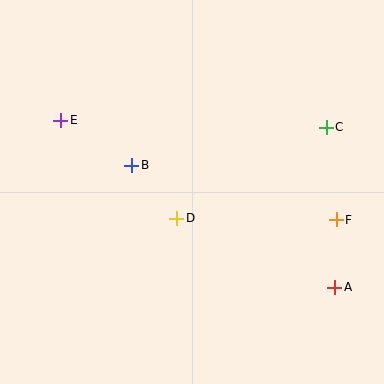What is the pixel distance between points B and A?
The distance between B and A is 237 pixels.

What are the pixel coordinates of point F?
Point F is at (336, 220).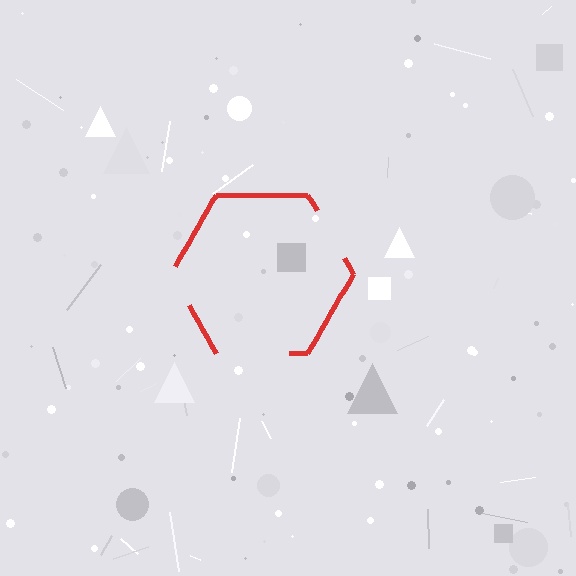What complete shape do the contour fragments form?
The contour fragments form a hexagon.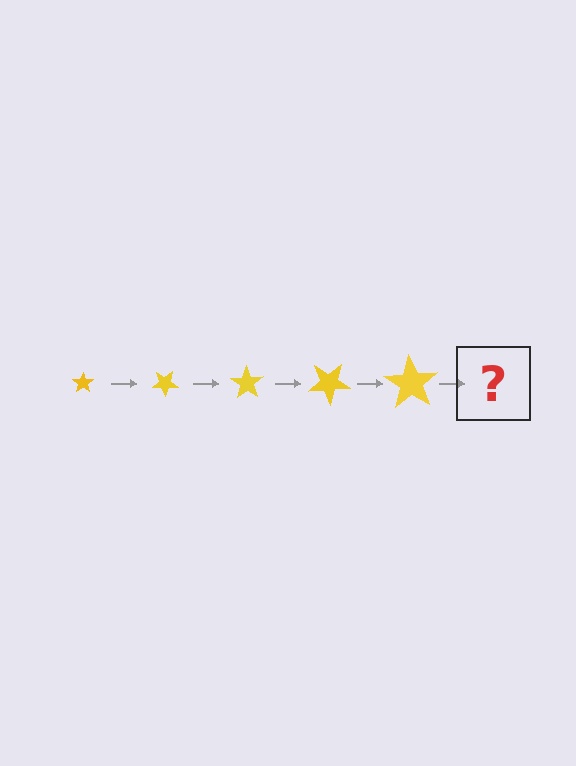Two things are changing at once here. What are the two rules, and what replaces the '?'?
The two rules are that the star grows larger each step and it rotates 35 degrees each step. The '?' should be a star, larger than the previous one and rotated 175 degrees from the start.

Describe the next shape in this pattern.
It should be a star, larger than the previous one and rotated 175 degrees from the start.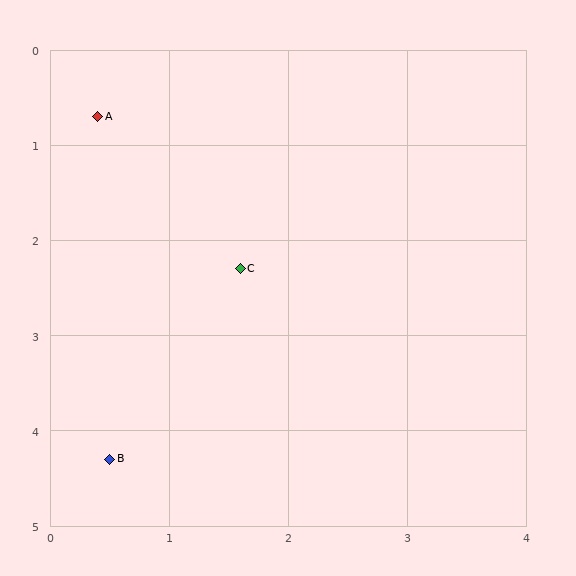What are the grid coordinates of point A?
Point A is at approximately (0.4, 0.7).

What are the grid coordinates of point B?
Point B is at approximately (0.5, 4.3).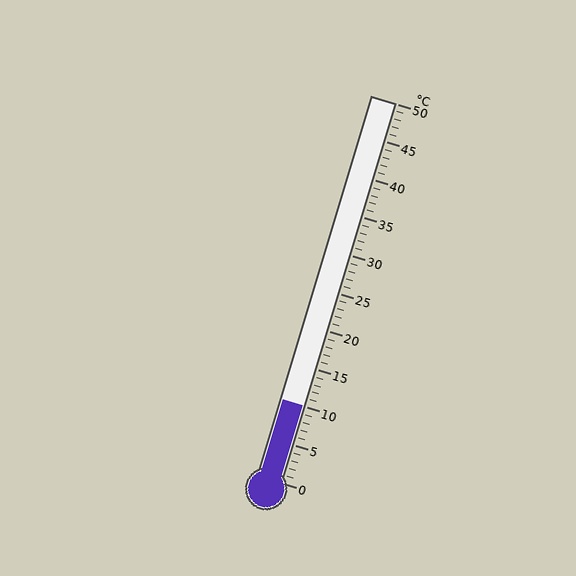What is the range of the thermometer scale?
The thermometer scale ranges from 0°C to 50°C.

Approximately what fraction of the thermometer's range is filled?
The thermometer is filled to approximately 20% of its range.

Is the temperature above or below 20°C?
The temperature is below 20°C.